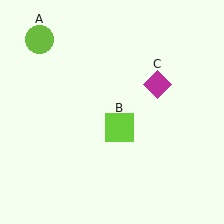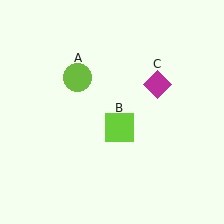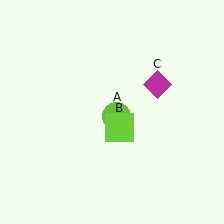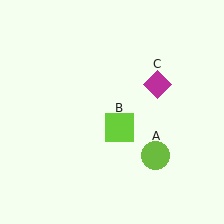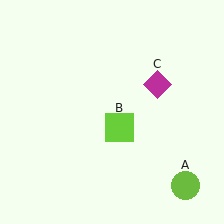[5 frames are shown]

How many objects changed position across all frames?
1 object changed position: lime circle (object A).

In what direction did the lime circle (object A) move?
The lime circle (object A) moved down and to the right.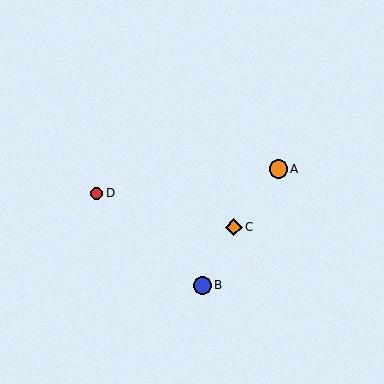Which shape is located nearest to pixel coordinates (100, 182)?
The red circle (labeled D) at (96, 194) is nearest to that location.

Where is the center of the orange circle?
The center of the orange circle is at (278, 169).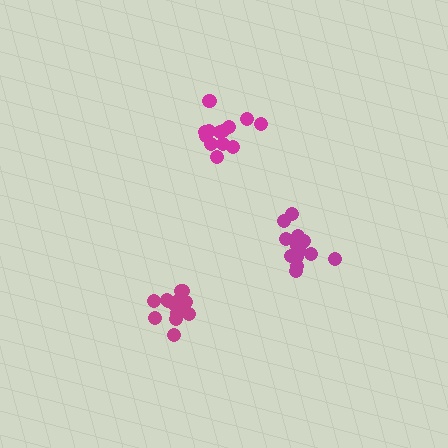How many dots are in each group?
Group 1: 13 dots, Group 2: 17 dots, Group 3: 15 dots (45 total).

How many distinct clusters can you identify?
There are 3 distinct clusters.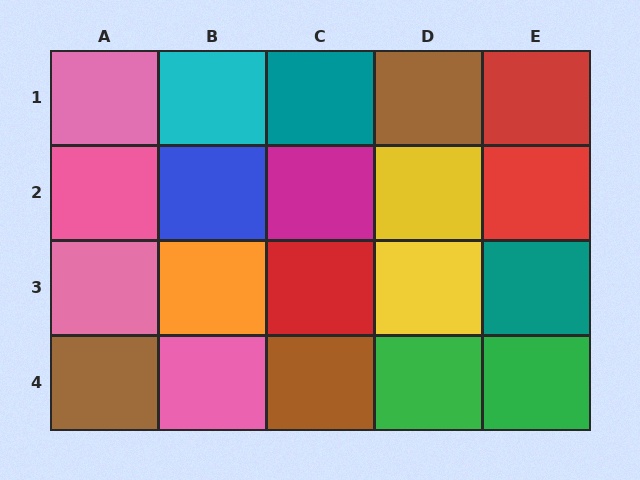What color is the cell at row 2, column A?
Pink.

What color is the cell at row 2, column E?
Red.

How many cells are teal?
2 cells are teal.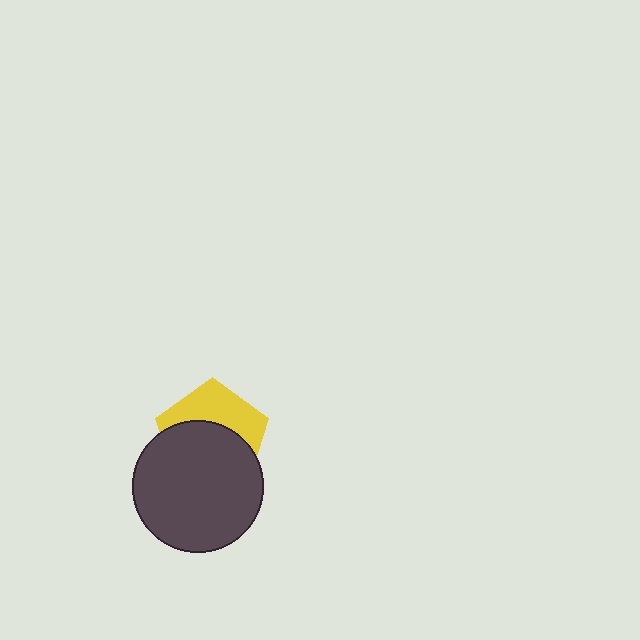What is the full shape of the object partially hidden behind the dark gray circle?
The partially hidden object is a yellow pentagon.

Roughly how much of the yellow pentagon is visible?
A small part of it is visible (roughly 41%).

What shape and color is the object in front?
The object in front is a dark gray circle.